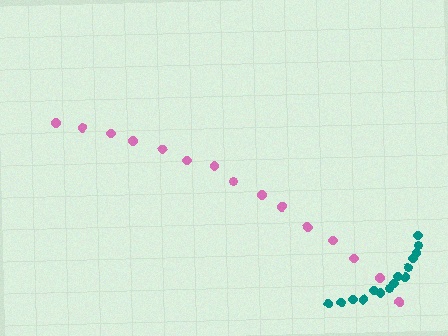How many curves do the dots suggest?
There are 2 distinct paths.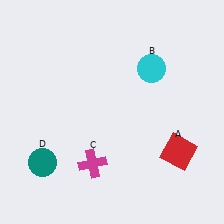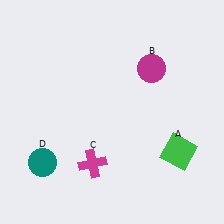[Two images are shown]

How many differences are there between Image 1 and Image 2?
There are 2 differences between the two images.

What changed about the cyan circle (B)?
In Image 1, B is cyan. In Image 2, it changed to magenta.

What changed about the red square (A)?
In Image 1, A is red. In Image 2, it changed to green.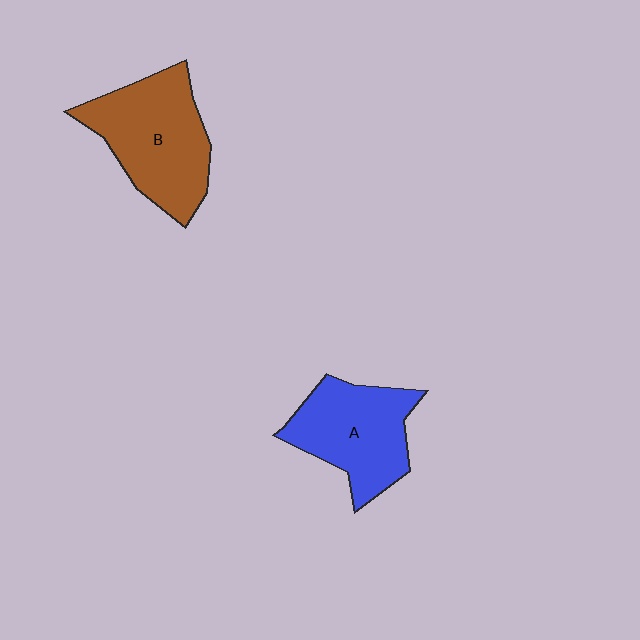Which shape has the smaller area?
Shape A (blue).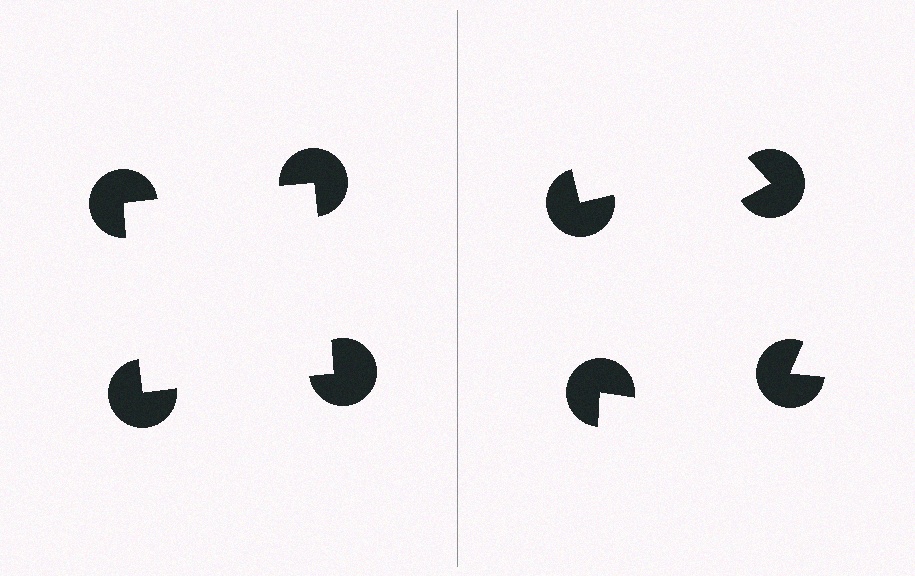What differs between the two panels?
The pac-man discs are positioned identically on both sides; only the wedge orientations differ. On the left they align to a square; on the right they are misaligned.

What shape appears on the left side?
An illusory square.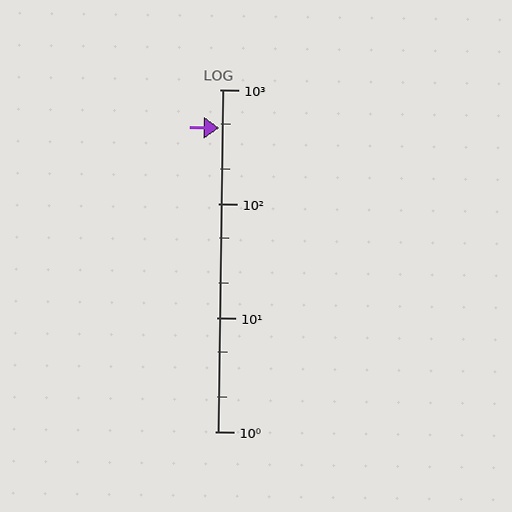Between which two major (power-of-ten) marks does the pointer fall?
The pointer is between 100 and 1000.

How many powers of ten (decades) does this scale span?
The scale spans 3 decades, from 1 to 1000.